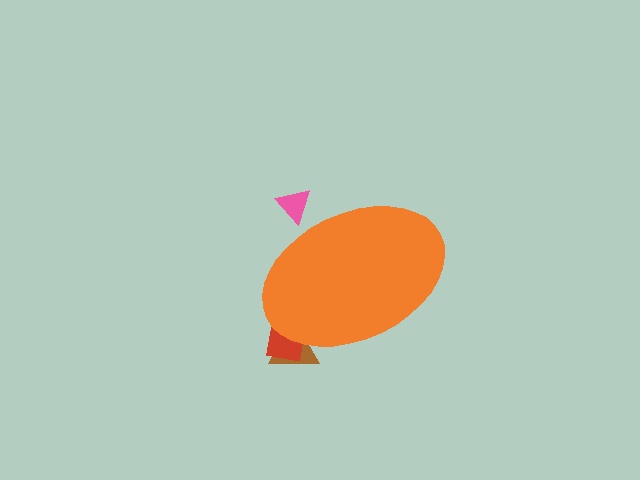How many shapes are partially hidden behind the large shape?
3 shapes are partially hidden.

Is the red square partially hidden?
Yes, the red square is partially hidden behind the orange ellipse.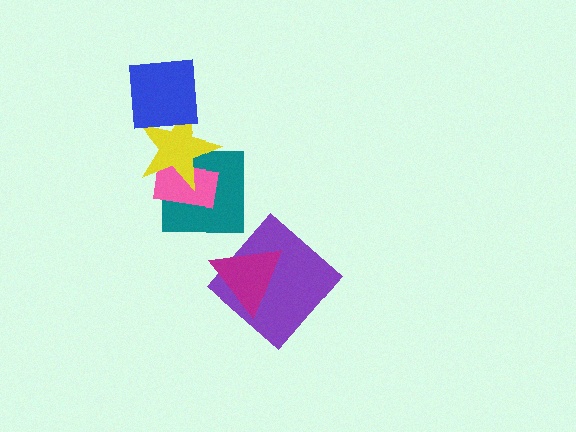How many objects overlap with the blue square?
1 object overlaps with the blue square.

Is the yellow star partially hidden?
Yes, it is partially covered by another shape.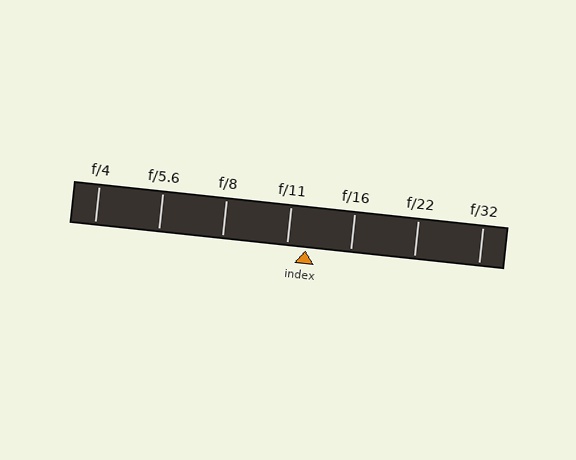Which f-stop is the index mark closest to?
The index mark is closest to f/11.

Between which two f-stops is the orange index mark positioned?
The index mark is between f/11 and f/16.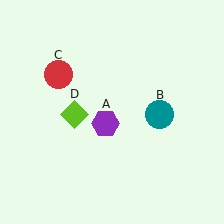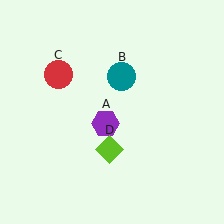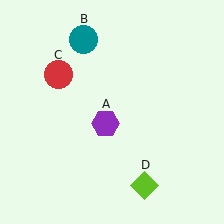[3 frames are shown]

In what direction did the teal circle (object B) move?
The teal circle (object B) moved up and to the left.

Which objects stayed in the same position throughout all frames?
Purple hexagon (object A) and red circle (object C) remained stationary.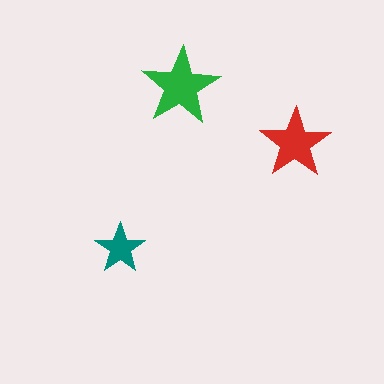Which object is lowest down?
The teal star is bottommost.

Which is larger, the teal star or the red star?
The red one.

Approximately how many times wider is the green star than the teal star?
About 1.5 times wider.